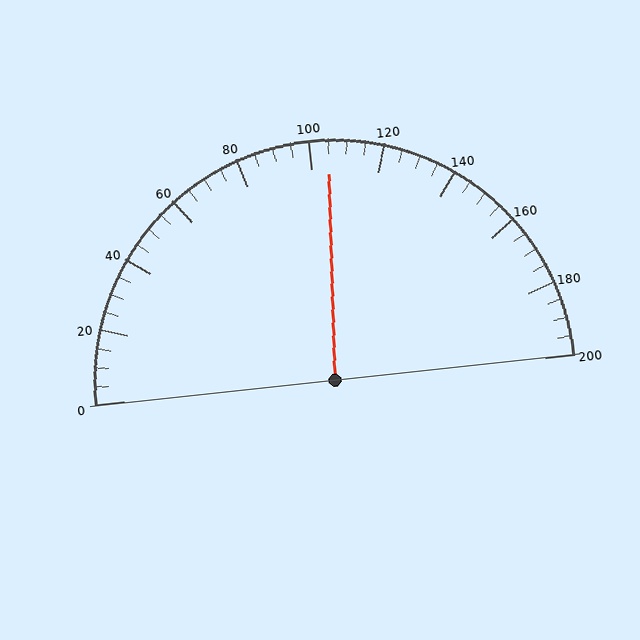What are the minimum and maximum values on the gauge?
The gauge ranges from 0 to 200.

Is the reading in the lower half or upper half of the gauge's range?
The reading is in the upper half of the range (0 to 200).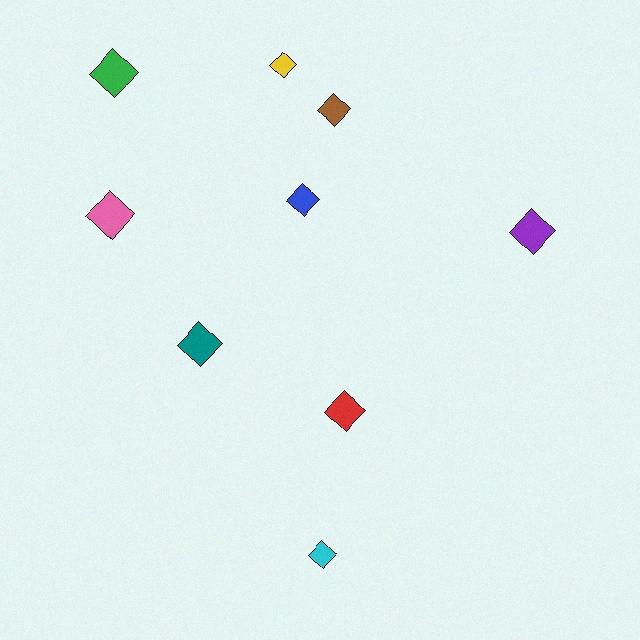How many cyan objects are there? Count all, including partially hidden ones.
There is 1 cyan object.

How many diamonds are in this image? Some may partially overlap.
There are 9 diamonds.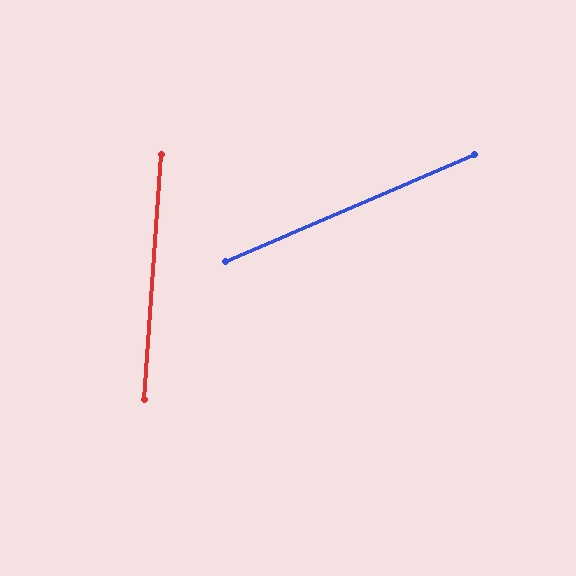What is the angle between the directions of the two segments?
Approximately 63 degrees.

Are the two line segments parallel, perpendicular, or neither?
Neither parallel nor perpendicular — they differ by about 63°.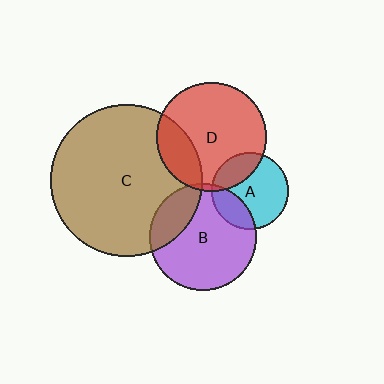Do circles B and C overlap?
Yes.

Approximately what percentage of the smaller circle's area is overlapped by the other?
Approximately 25%.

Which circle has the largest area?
Circle C (brown).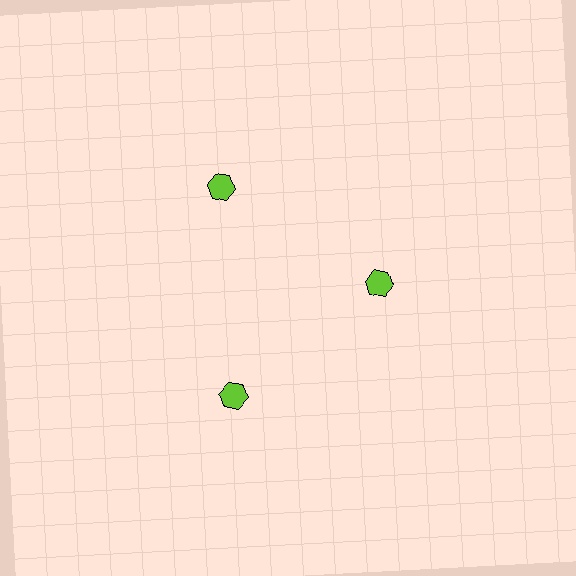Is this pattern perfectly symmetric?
No. The 3 lime hexagons are arranged in a ring, but one element near the 3 o'clock position is pulled inward toward the center, breaking the 3-fold rotational symmetry.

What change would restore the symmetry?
The symmetry would be restored by moving it outward, back onto the ring so that all 3 hexagons sit at equal angles and equal distance from the center.